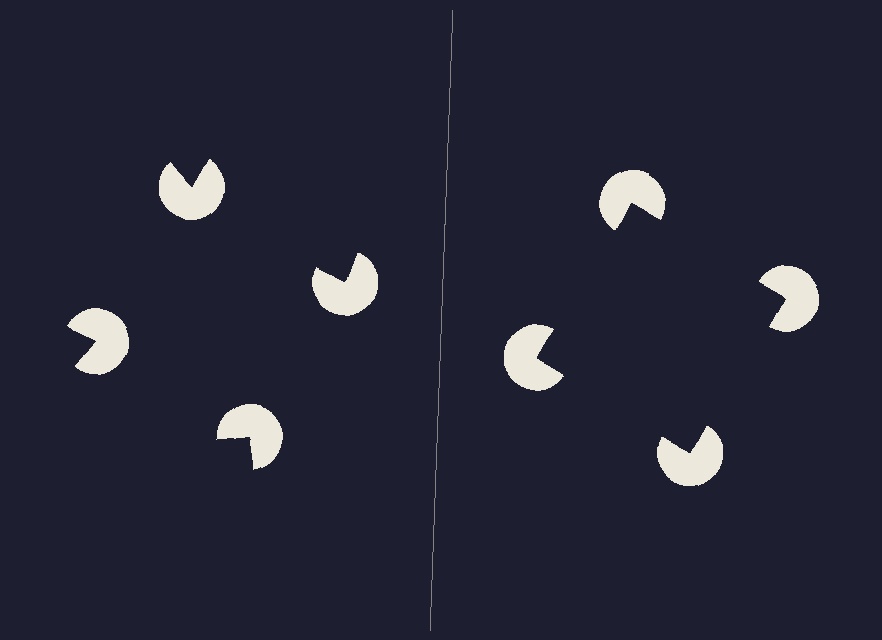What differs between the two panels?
The pac-man discs are positioned identically on both sides; only the wedge orientations differ. On the right they align to a square; on the left they are misaligned.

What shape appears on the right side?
An illusory square.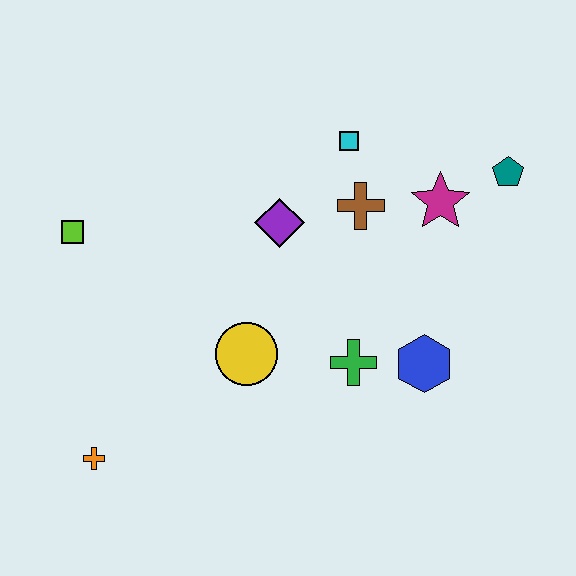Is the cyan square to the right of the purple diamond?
Yes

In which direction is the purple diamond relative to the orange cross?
The purple diamond is above the orange cross.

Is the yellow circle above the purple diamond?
No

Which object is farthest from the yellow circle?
The teal pentagon is farthest from the yellow circle.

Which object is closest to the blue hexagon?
The green cross is closest to the blue hexagon.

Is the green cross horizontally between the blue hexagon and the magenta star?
No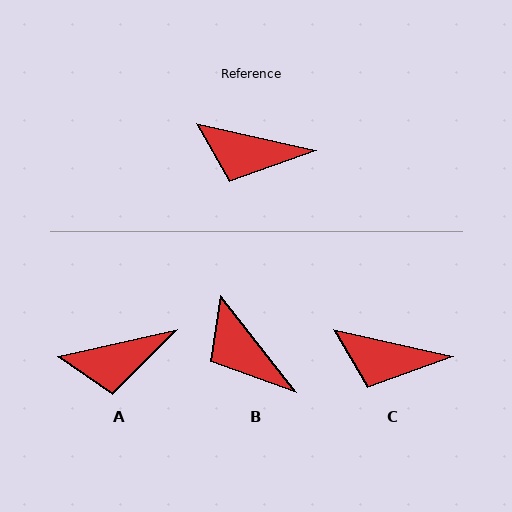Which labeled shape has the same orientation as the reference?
C.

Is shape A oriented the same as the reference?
No, it is off by about 25 degrees.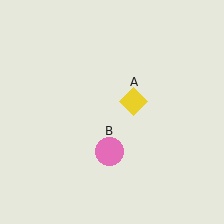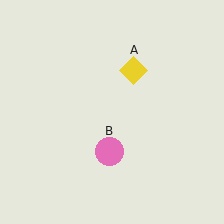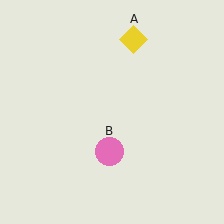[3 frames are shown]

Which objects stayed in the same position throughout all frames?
Pink circle (object B) remained stationary.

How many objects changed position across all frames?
1 object changed position: yellow diamond (object A).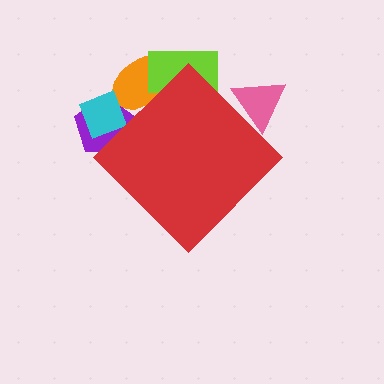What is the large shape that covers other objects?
A red diamond.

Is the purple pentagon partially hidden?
Yes, the purple pentagon is partially hidden behind the red diamond.